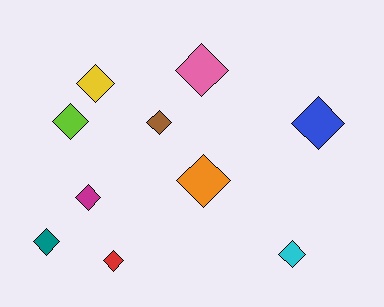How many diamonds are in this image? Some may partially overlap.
There are 10 diamonds.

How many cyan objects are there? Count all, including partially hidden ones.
There is 1 cyan object.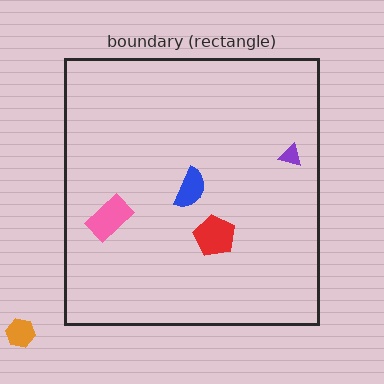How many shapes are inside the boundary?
4 inside, 1 outside.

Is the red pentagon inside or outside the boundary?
Inside.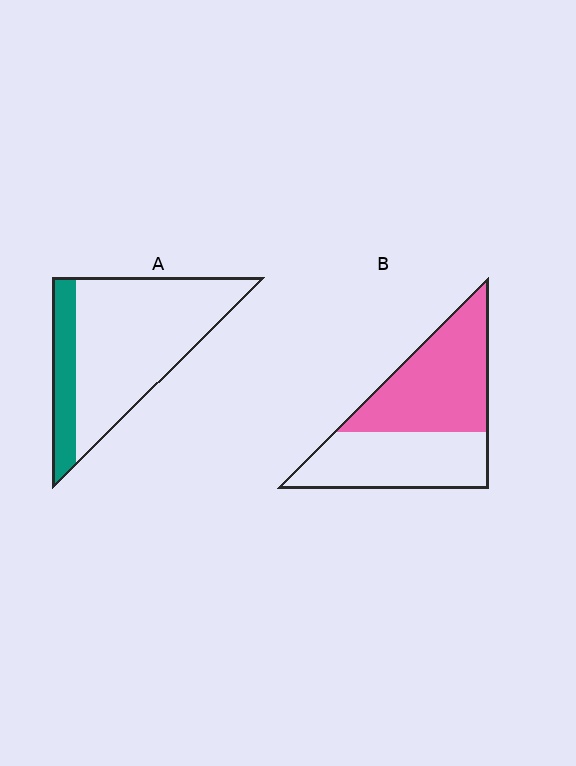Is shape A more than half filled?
No.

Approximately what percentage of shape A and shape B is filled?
A is approximately 20% and B is approximately 55%.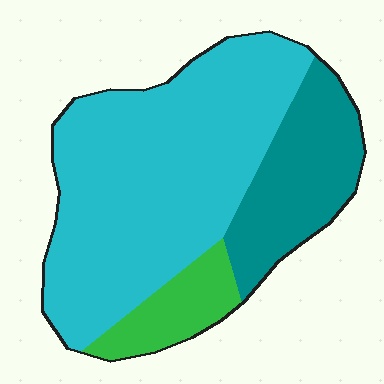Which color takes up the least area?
Green, at roughly 10%.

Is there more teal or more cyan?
Cyan.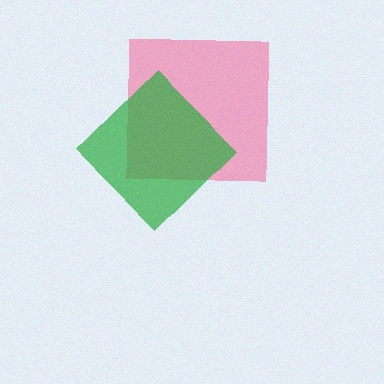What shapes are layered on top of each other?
The layered shapes are: a pink square, a green diamond.